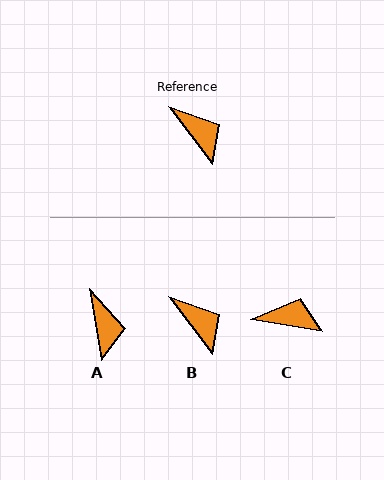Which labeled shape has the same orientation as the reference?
B.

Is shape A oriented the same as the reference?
No, it is off by about 28 degrees.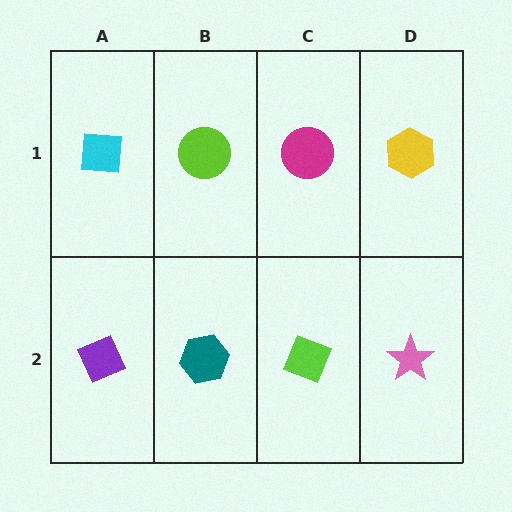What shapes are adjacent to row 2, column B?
A lime circle (row 1, column B), a purple diamond (row 2, column A), a lime diamond (row 2, column C).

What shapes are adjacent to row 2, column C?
A magenta circle (row 1, column C), a teal hexagon (row 2, column B), a pink star (row 2, column D).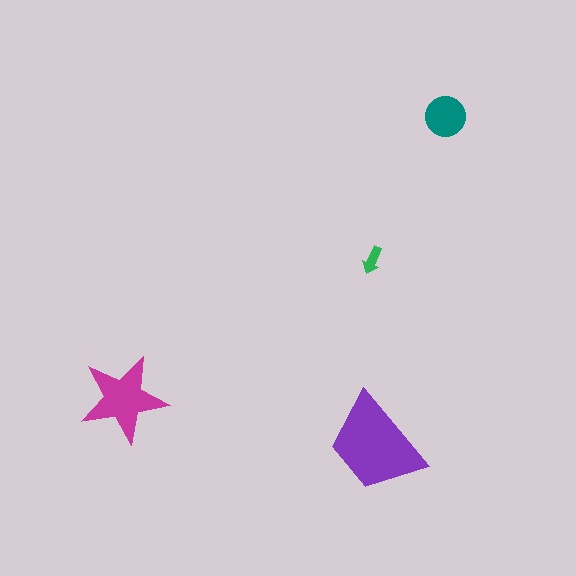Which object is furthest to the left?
The magenta star is leftmost.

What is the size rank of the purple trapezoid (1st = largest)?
1st.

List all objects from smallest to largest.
The green arrow, the teal circle, the magenta star, the purple trapezoid.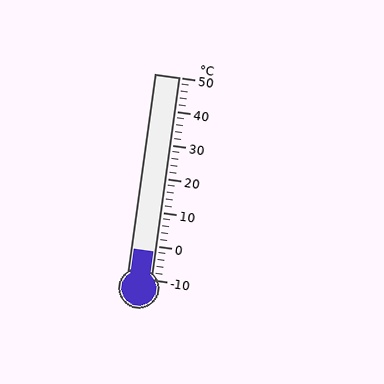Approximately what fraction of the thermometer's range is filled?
The thermometer is filled to approximately 15% of its range.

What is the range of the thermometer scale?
The thermometer scale ranges from -10°C to 50°C.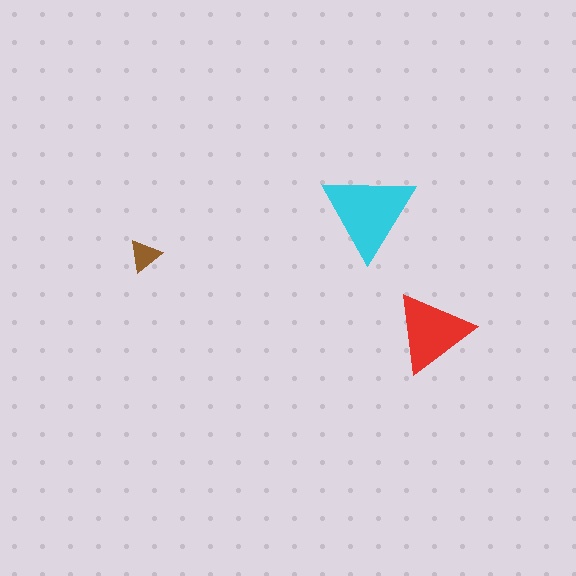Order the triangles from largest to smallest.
the cyan one, the red one, the brown one.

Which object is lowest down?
The red triangle is bottommost.